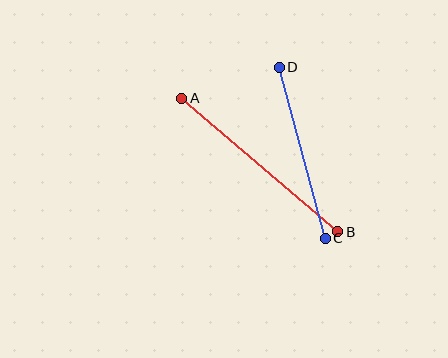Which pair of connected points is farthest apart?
Points A and B are farthest apart.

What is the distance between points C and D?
The distance is approximately 177 pixels.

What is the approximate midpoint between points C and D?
The midpoint is at approximately (302, 153) pixels.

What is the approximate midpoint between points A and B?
The midpoint is at approximately (260, 165) pixels.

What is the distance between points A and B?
The distance is approximately 205 pixels.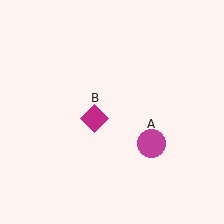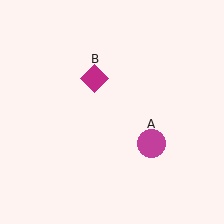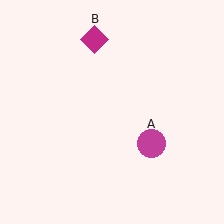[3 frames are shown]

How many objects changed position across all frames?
1 object changed position: magenta diamond (object B).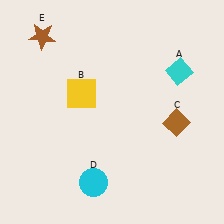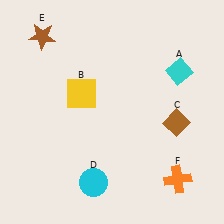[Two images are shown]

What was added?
An orange cross (F) was added in Image 2.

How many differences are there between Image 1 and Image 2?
There is 1 difference between the two images.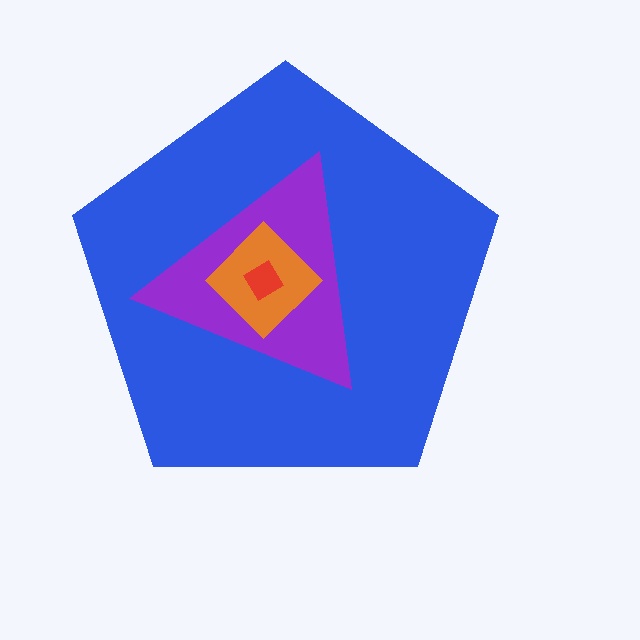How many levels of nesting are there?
4.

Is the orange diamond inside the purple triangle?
Yes.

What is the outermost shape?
The blue pentagon.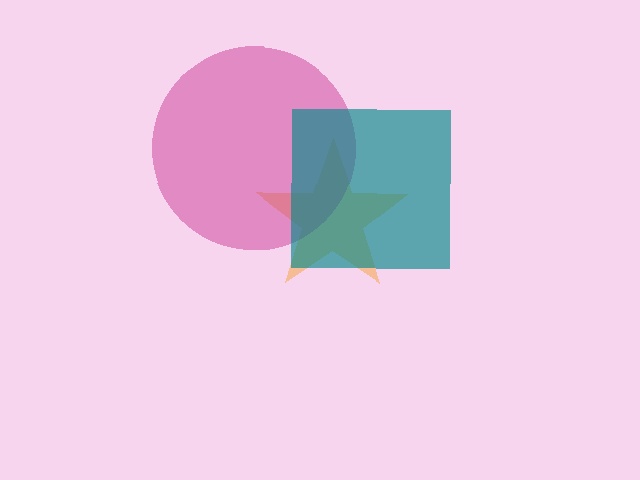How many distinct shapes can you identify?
There are 3 distinct shapes: an orange star, a magenta circle, a teal square.